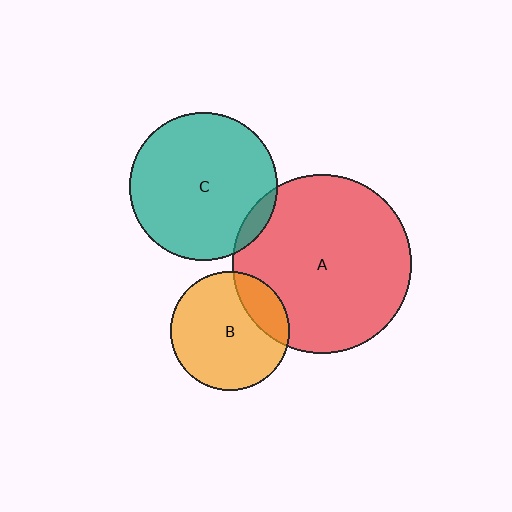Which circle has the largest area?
Circle A (red).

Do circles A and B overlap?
Yes.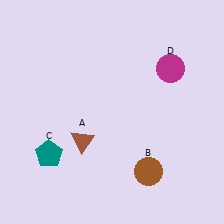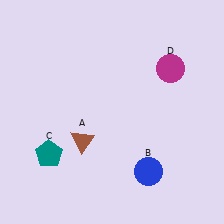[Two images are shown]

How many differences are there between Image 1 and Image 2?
There is 1 difference between the two images.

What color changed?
The circle (B) changed from brown in Image 1 to blue in Image 2.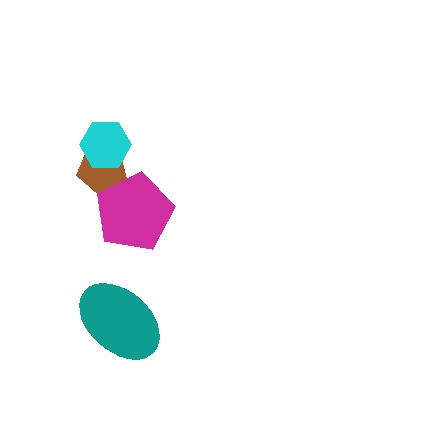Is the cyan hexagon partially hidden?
No, no other shape covers it.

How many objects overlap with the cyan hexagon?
1 object overlaps with the cyan hexagon.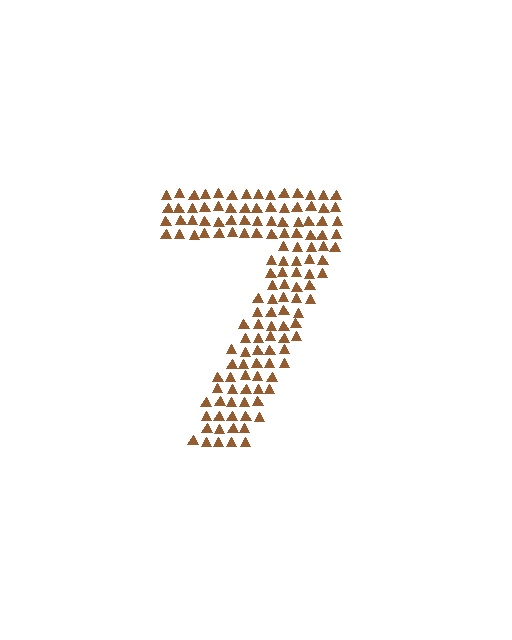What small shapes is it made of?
It is made of small triangles.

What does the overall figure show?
The overall figure shows the digit 7.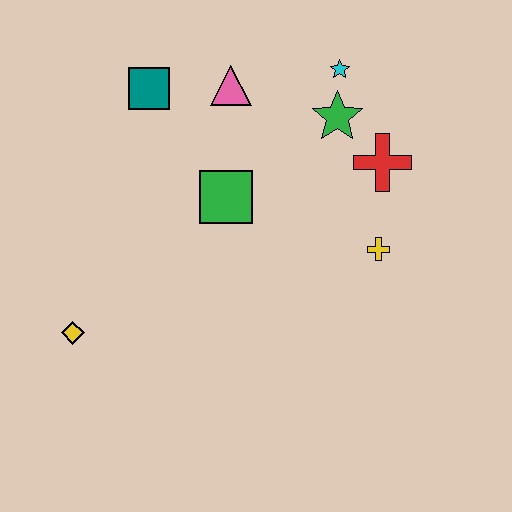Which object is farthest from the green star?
The yellow diamond is farthest from the green star.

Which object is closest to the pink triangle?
The teal square is closest to the pink triangle.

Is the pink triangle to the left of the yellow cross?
Yes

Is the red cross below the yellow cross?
No